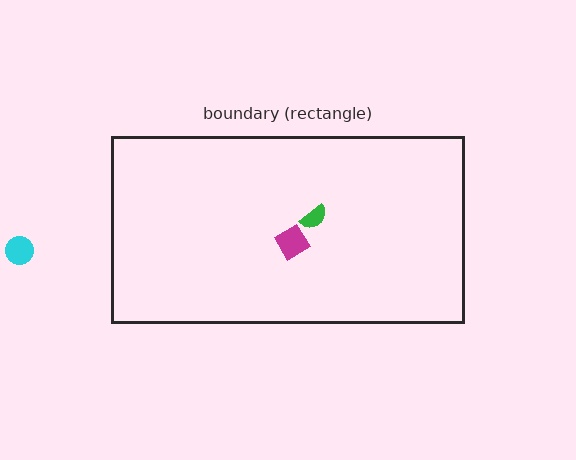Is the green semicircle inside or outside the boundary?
Inside.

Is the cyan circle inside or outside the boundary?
Outside.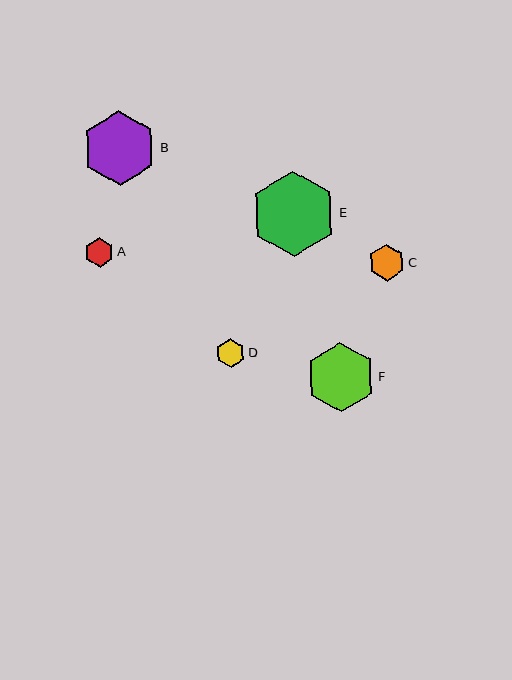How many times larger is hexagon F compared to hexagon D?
Hexagon F is approximately 2.4 times the size of hexagon D.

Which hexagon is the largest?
Hexagon E is the largest with a size of approximately 85 pixels.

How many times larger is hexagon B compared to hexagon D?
Hexagon B is approximately 2.6 times the size of hexagon D.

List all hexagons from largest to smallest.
From largest to smallest: E, B, F, C, A, D.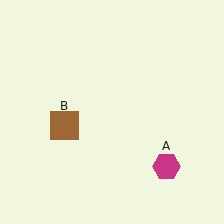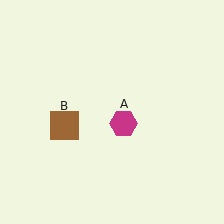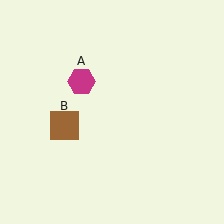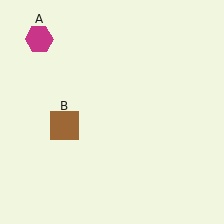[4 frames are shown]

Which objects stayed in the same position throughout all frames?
Brown square (object B) remained stationary.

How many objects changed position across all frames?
1 object changed position: magenta hexagon (object A).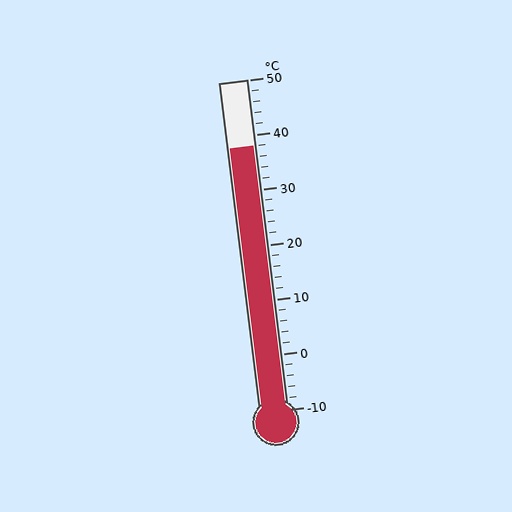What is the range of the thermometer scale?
The thermometer scale ranges from -10°C to 50°C.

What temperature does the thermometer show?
The thermometer shows approximately 38°C.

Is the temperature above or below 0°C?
The temperature is above 0°C.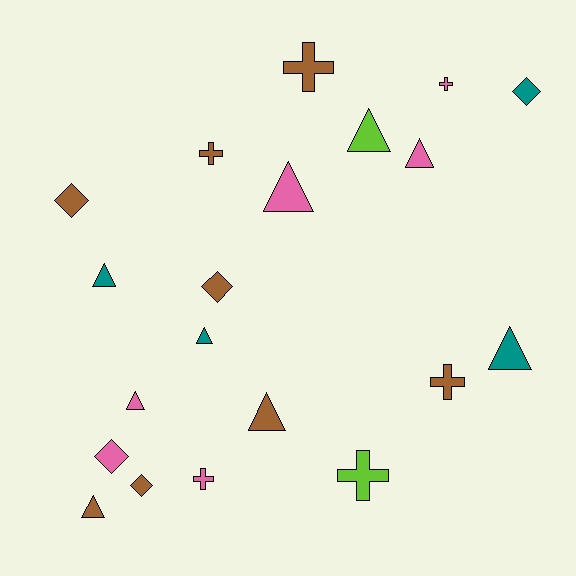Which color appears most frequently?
Brown, with 8 objects.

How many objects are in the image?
There are 20 objects.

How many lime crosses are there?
There is 1 lime cross.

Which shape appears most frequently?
Triangle, with 9 objects.